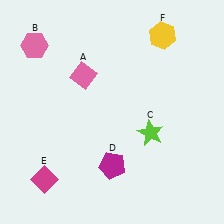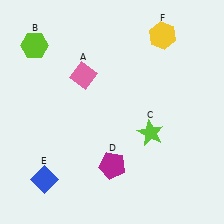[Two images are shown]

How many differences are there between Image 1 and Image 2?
There are 2 differences between the two images.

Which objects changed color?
B changed from pink to lime. E changed from magenta to blue.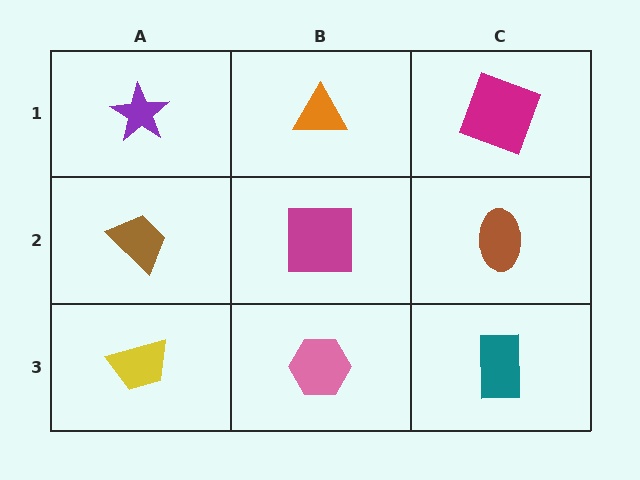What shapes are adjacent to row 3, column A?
A brown trapezoid (row 2, column A), a pink hexagon (row 3, column B).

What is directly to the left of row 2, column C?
A magenta square.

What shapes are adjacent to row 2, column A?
A purple star (row 1, column A), a yellow trapezoid (row 3, column A), a magenta square (row 2, column B).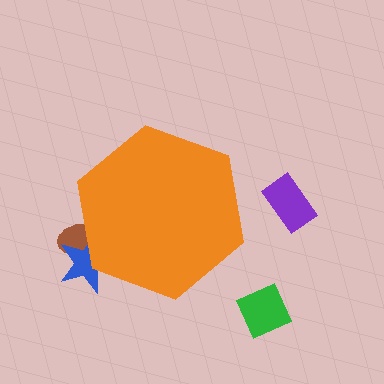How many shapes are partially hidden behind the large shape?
2 shapes are partially hidden.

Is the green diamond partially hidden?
No, the green diamond is fully visible.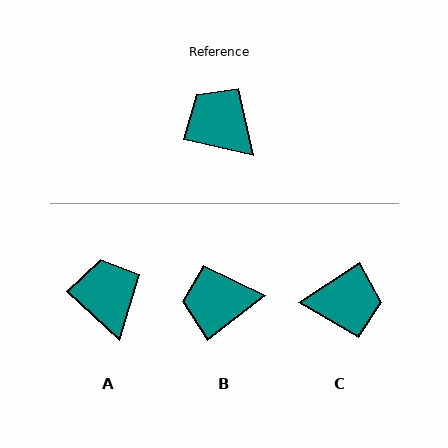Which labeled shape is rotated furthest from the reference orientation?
C, about 133 degrees away.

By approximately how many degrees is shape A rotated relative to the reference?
Approximately 30 degrees clockwise.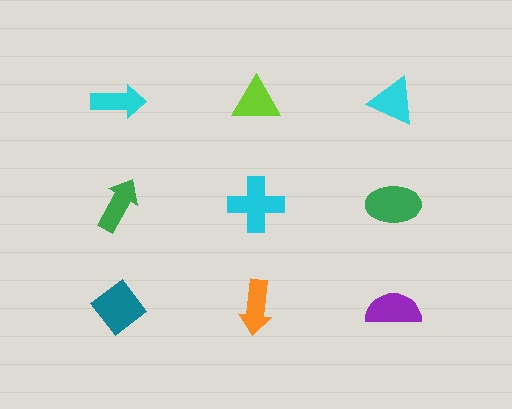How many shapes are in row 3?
3 shapes.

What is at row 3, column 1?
A teal diamond.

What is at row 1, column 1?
A cyan arrow.